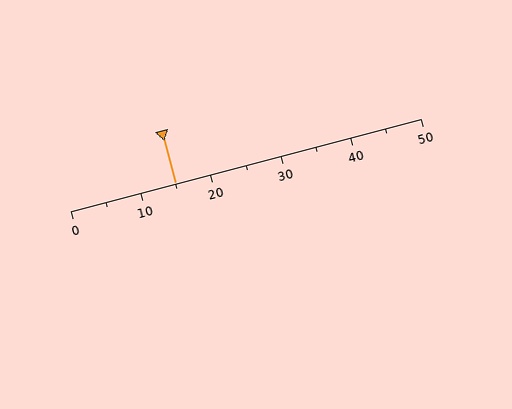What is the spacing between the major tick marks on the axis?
The major ticks are spaced 10 apart.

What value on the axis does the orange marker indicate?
The marker indicates approximately 15.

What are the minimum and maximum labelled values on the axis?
The axis runs from 0 to 50.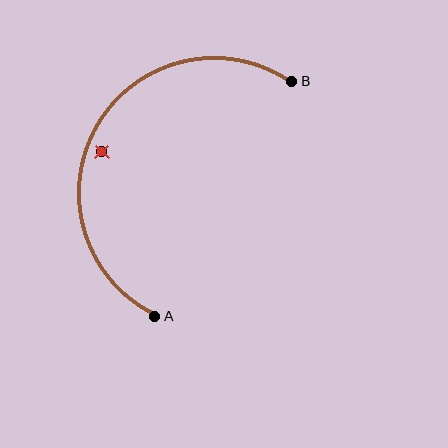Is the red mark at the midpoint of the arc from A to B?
No — the red mark does not lie on the arc at all. It sits slightly inside the curve.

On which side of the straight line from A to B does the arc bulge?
The arc bulges to the left of the straight line connecting A and B.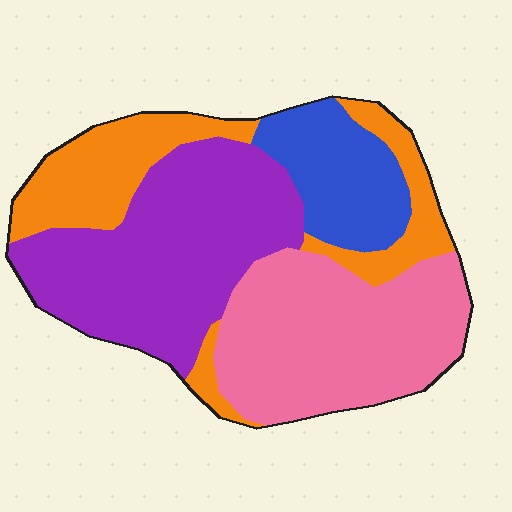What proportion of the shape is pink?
Pink covers roughly 30% of the shape.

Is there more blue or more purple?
Purple.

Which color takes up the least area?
Blue, at roughly 15%.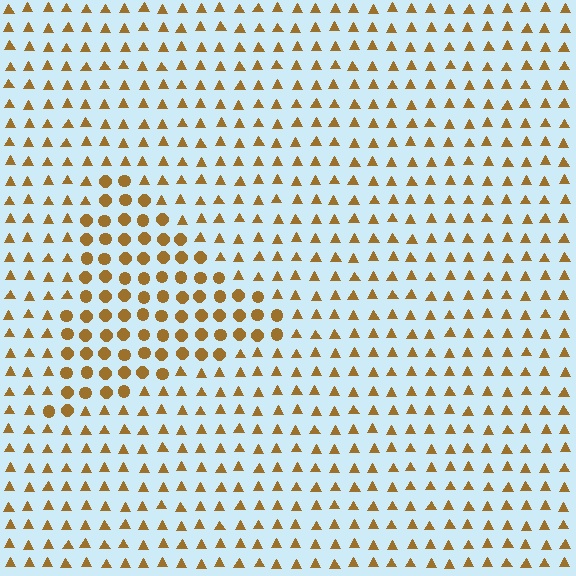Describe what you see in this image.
The image is filled with small brown elements arranged in a uniform grid. A triangle-shaped region contains circles, while the surrounding area contains triangles. The boundary is defined purely by the change in element shape.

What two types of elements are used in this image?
The image uses circles inside the triangle region and triangles outside it.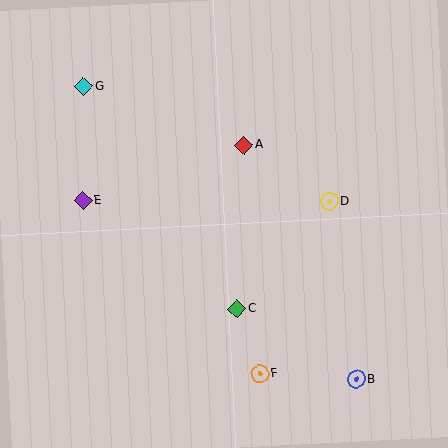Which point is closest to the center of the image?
Point A at (244, 145) is closest to the center.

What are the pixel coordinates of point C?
Point C is at (237, 309).